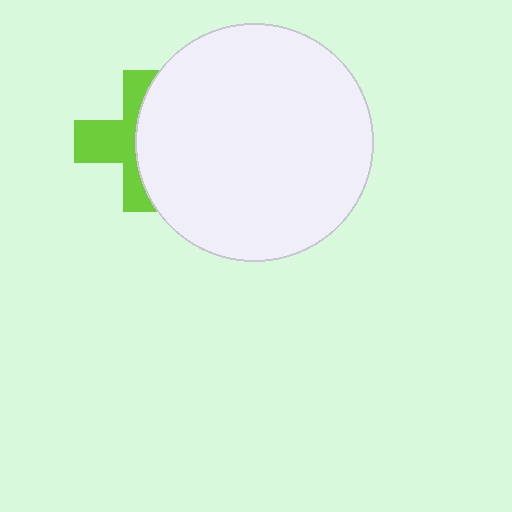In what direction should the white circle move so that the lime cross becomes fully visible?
The white circle should move right. That is the shortest direction to clear the overlap and leave the lime cross fully visible.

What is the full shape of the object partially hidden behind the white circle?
The partially hidden object is a lime cross.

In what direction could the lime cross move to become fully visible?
The lime cross could move left. That would shift it out from behind the white circle entirely.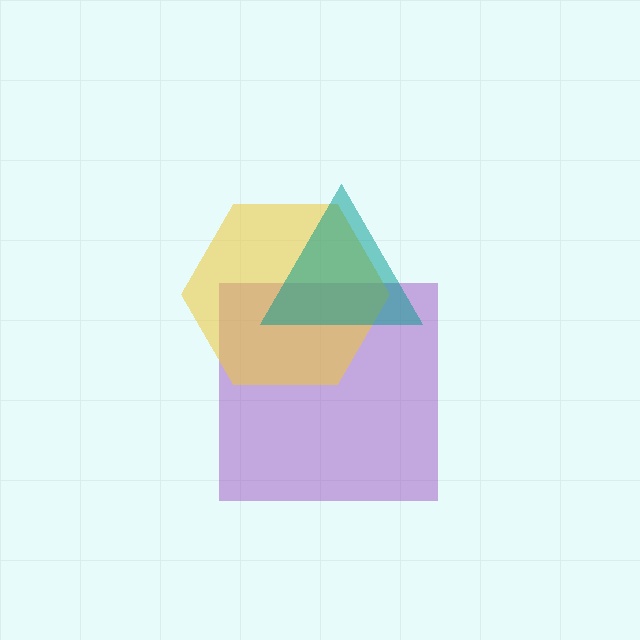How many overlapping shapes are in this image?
There are 3 overlapping shapes in the image.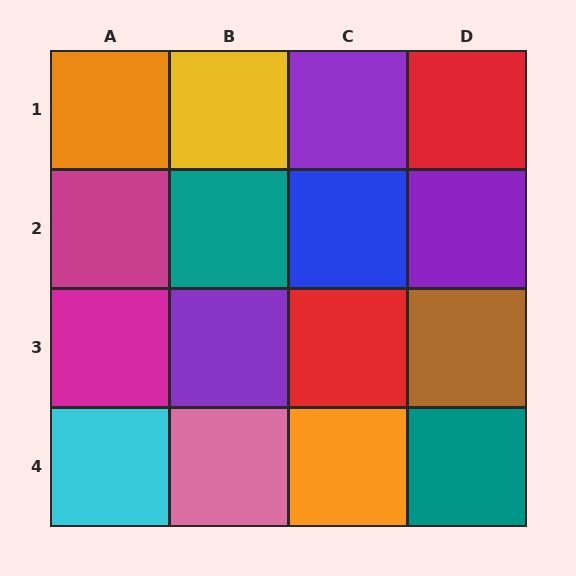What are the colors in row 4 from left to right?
Cyan, pink, orange, teal.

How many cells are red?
2 cells are red.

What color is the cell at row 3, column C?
Red.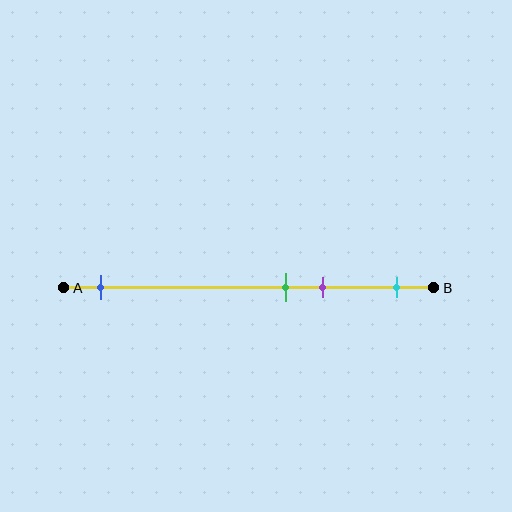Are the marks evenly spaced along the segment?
No, the marks are not evenly spaced.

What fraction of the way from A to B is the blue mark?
The blue mark is approximately 10% (0.1) of the way from A to B.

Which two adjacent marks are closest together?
The green and purple marks are the closest adjacent pair.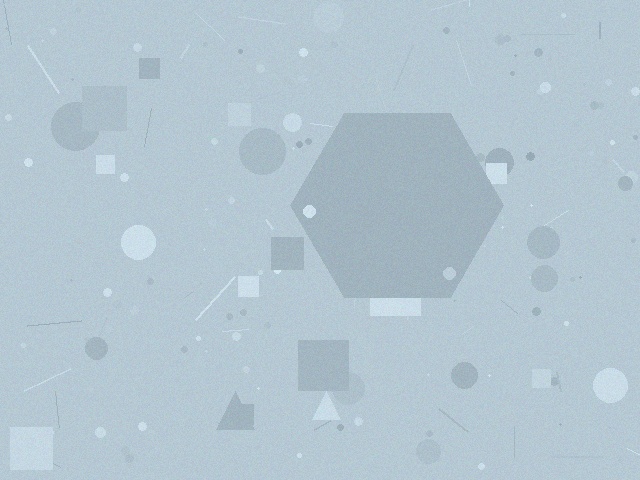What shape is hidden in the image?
A hexagon is hidden in the image.